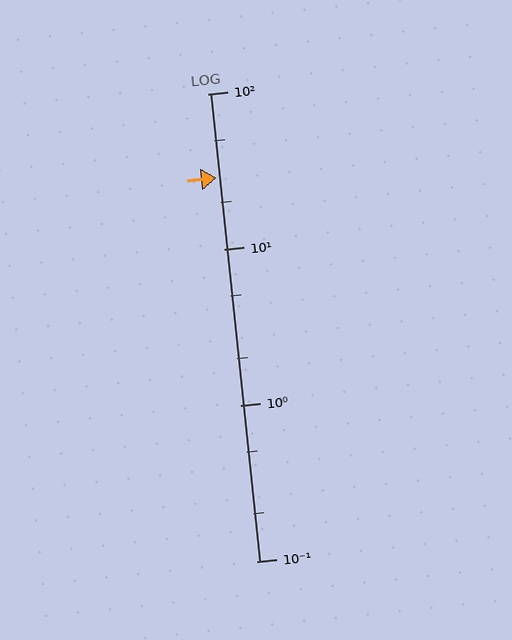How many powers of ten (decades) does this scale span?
The scale spans 3 decades, from 0.1 to 100.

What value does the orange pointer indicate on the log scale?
The pointer indicates approximately 29.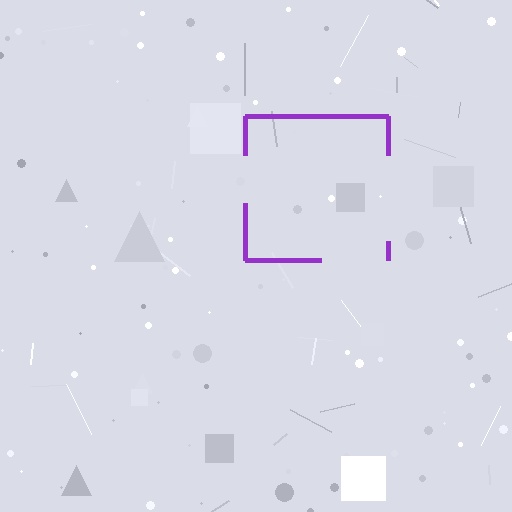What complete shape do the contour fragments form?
The contour fragments form a square.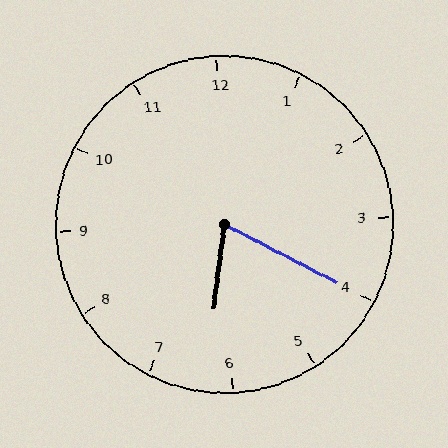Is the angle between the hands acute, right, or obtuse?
It is acute.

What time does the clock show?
6:20.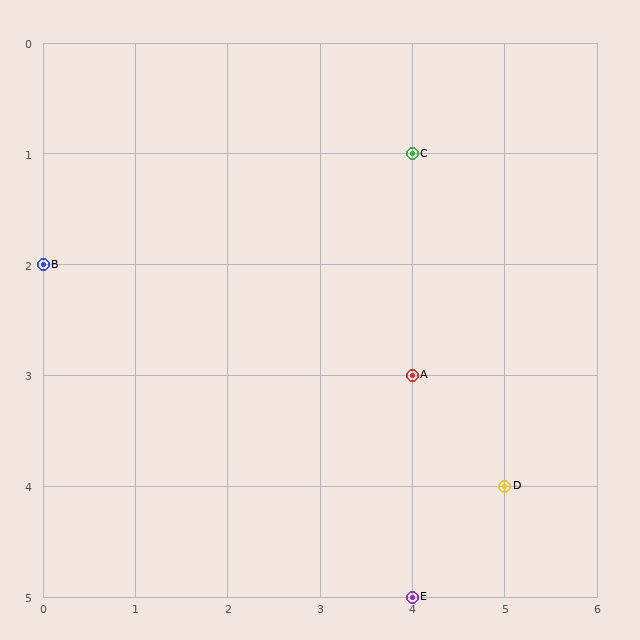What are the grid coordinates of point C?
Point C is at grid coordinates (4, 1).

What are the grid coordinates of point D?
Point D is at grid coordinates (5, 4).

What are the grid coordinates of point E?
Point E is at grid coordinates (4, 5).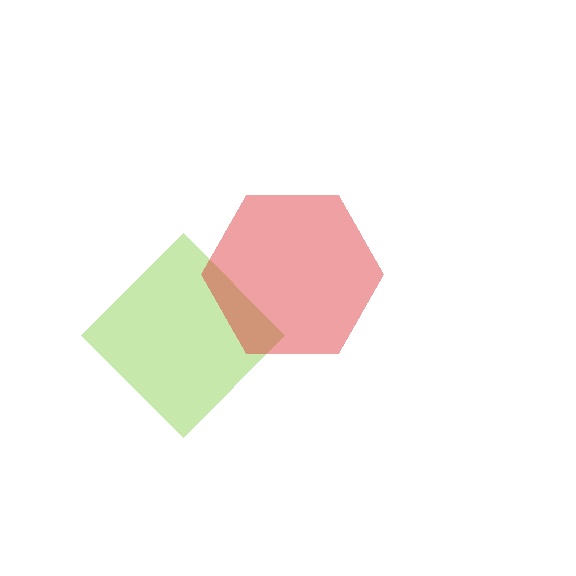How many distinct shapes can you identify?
There are 2 distinct shapes: a lime diamond, a red hexagon.